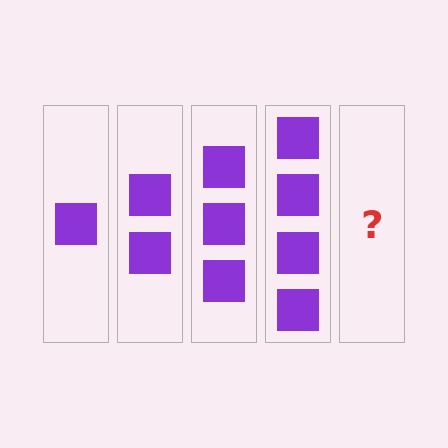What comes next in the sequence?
The next element should be 5 squares.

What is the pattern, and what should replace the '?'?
The pattern is that each step adds one more square. The '?' should be 5 squares.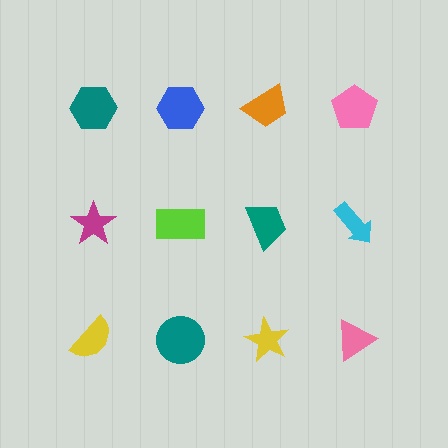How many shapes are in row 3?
4 shapes.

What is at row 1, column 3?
An orange trapezoid.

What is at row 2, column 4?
A cyan arrow.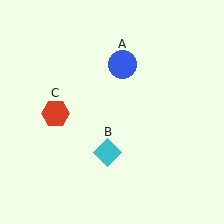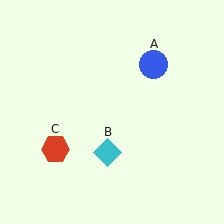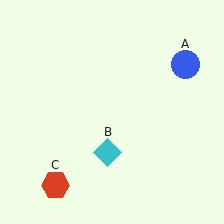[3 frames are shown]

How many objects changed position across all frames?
2 objects changed position: blue circle (object A), red hexagon (object C).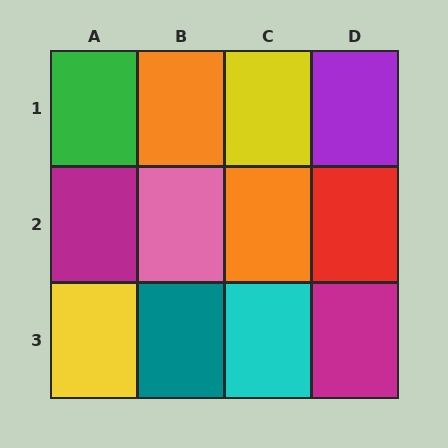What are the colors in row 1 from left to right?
Green, orange, yellow, purple.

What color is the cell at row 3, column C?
Cyan.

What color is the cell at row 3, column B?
Teal.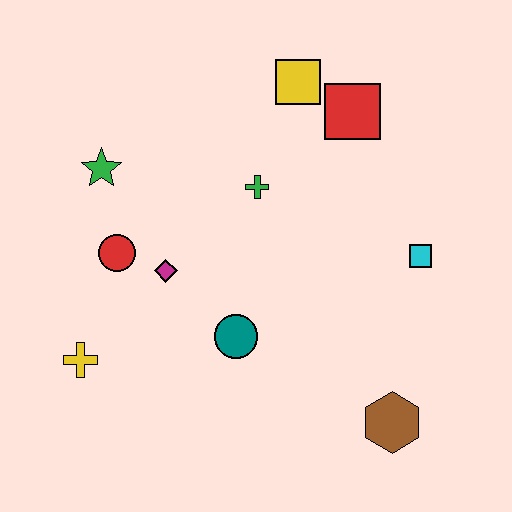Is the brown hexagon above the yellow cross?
No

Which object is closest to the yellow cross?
The red circle is closest to the yellow cross.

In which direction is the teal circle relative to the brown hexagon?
The teal circle is to the left of the brown hexagon.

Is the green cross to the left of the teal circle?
No